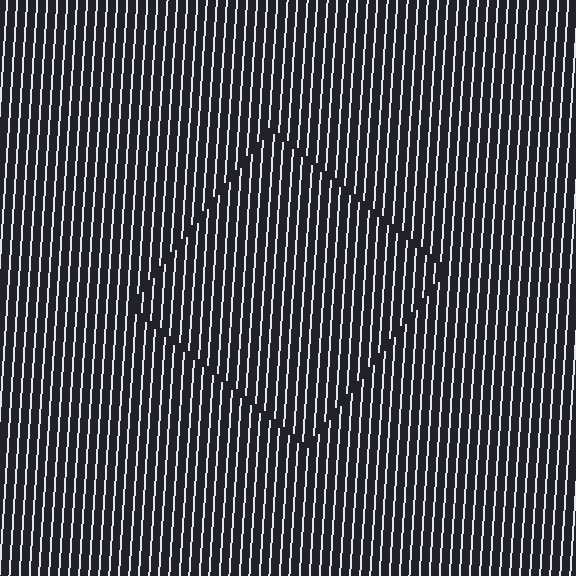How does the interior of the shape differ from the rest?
The interior of the shape contains the same grating, shifted by half a period — the contour is defined by the phase discontinuity where line-ends from the inner and outer gratings abut.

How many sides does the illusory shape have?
4 sides — the line-ends trace a square.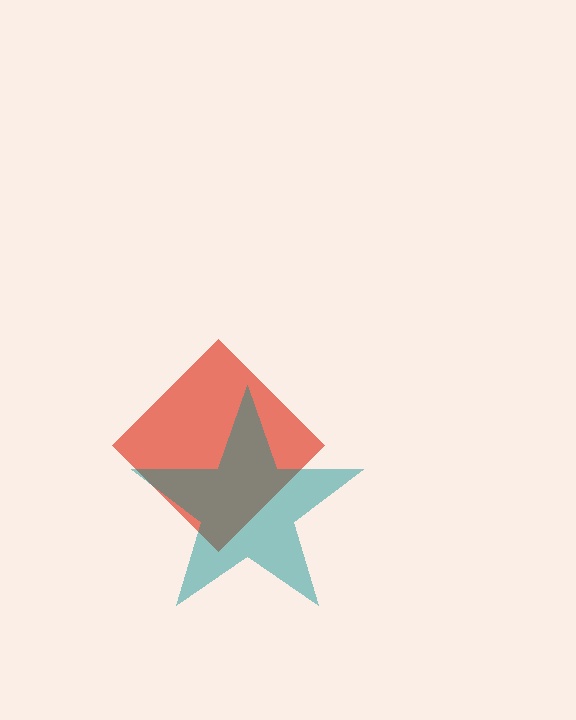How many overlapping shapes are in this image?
There are 2 overlapping shapes in the image.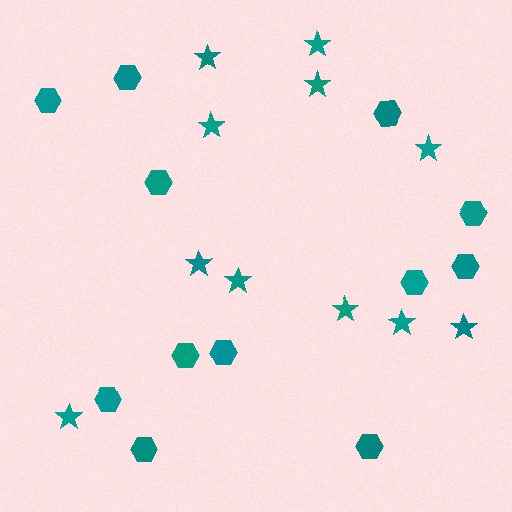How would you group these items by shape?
There are 2 groups: one group of hexagons (12) and one group of stars (11).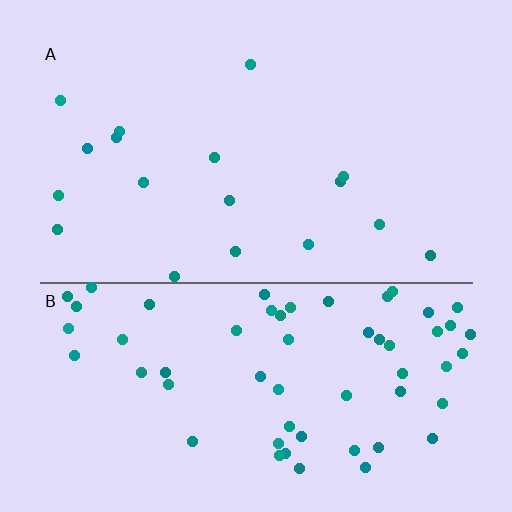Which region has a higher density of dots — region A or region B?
B (the bottom).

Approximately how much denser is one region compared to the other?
Approximately 3.5× — region B over region A.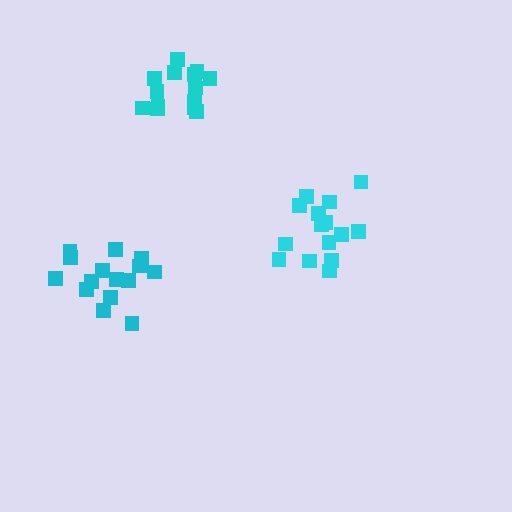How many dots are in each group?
Group 1: 15 dots, Group 2: 15 dots, Group 3: 14 dots (44 total).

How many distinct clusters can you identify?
There are 3 distinct clusters.